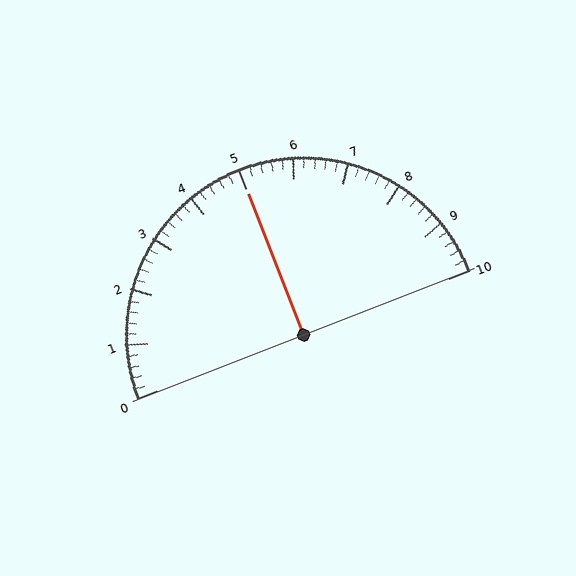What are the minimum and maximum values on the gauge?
The gauge ranges from 0 to 10.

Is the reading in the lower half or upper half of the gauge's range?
The reading is in the upper half of the range (0 to 10).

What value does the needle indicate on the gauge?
The needle indicates approximately 5.0.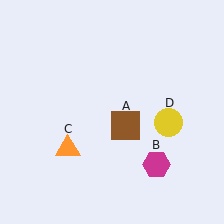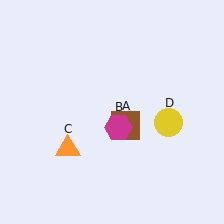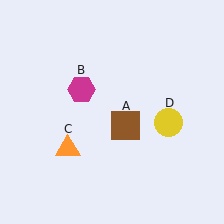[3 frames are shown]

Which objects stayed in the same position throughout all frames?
Brown square (object A) and orange triangle (object C) and yellow circle (object D) remained stationary.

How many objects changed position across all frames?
1 object changed position: magenta hexagon (object B).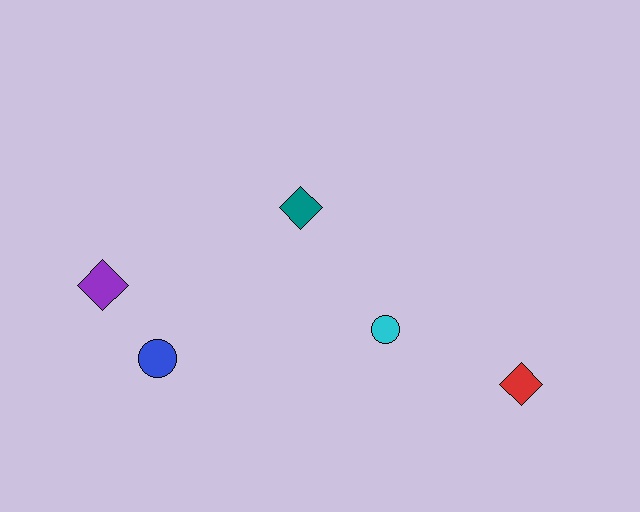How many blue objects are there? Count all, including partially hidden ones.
There is 1 blue object.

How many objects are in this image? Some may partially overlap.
There are 5 objects.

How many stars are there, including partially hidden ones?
There are no stars.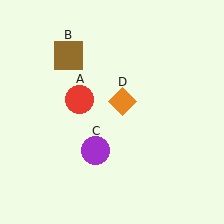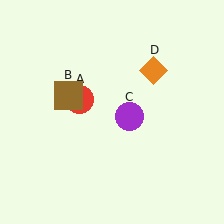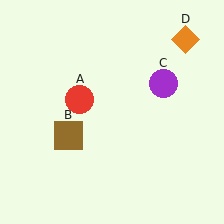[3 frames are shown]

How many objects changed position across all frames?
3 objects changed position: brown square (object B), purple circle (object C), orange diamond (object D).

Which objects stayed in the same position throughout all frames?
Red circle (object A) remained stationary.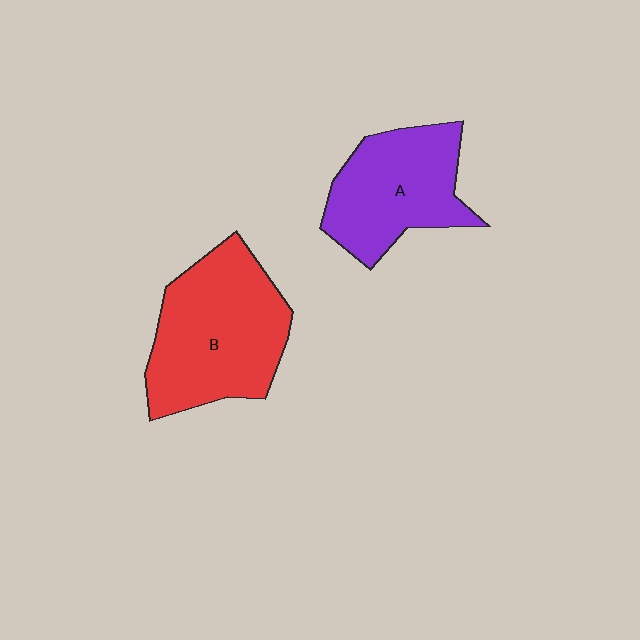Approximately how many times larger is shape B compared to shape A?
Approximately 1.3 times.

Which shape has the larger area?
Shape B (red).